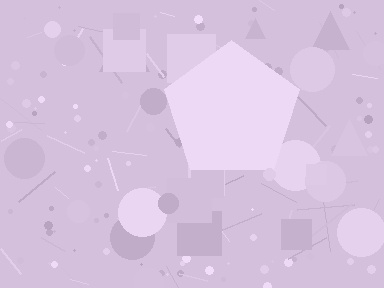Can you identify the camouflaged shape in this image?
The camouflaged shape is a pentagon.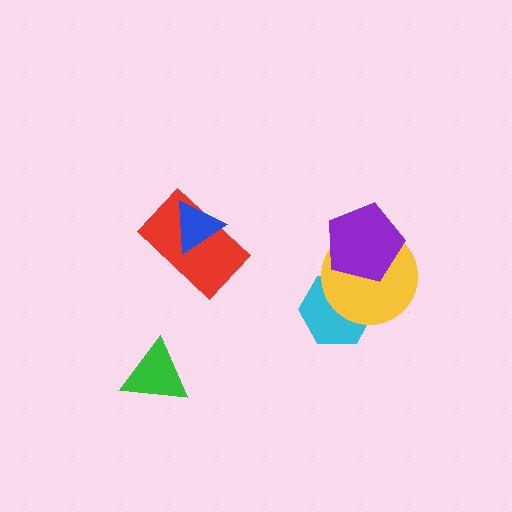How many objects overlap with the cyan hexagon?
1 object overlaps with the cyan hexagon.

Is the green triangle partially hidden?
No, no other shape covers it.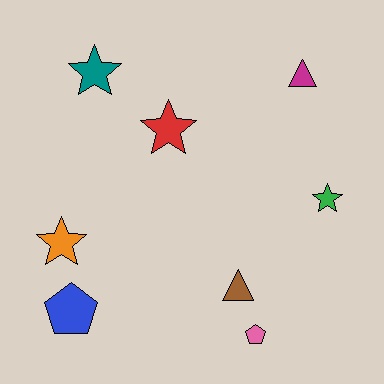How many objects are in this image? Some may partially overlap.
There are 8 objects.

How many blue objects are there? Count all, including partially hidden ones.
There is 1 blue object.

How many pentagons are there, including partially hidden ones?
There are 2 pentagons.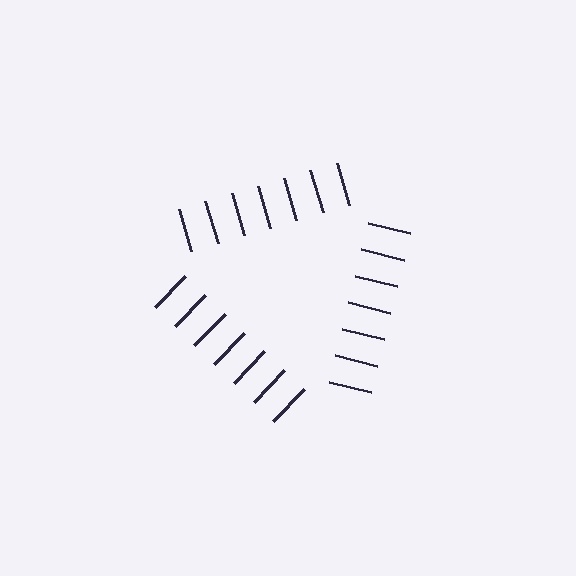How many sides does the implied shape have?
3 sides — the line-ends trace a triangle.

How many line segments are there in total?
21 — 7 along each of the 3 edges.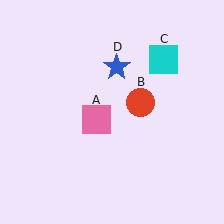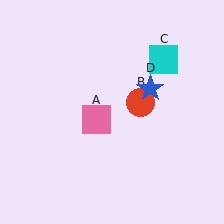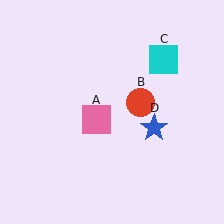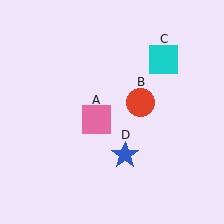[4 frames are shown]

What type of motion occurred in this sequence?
The blue star (object D) rotated clockwise around the center of the scene.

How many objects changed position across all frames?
1 object changed position: blue star (object D).